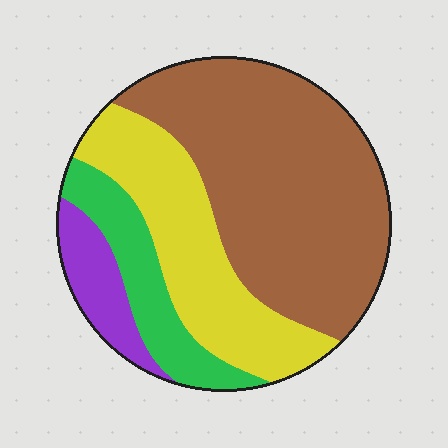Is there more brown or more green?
Brown.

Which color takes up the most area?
Brown, at roughly 50%.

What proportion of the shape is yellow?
Yellow takes up about one quarter (1/4) of the shape.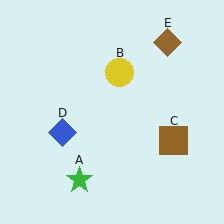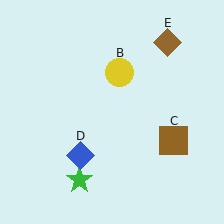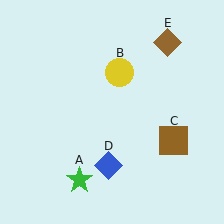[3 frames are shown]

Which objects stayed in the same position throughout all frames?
Green star (object A) and yellow circle (object B) and brown square (object C) and brown diamond (object E) remained stationary.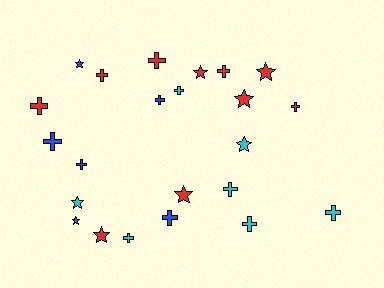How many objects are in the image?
There are 23 objects.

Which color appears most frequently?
Red, with 10 objects.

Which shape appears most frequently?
Cross, with 14 objects.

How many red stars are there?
There are 5 red stars.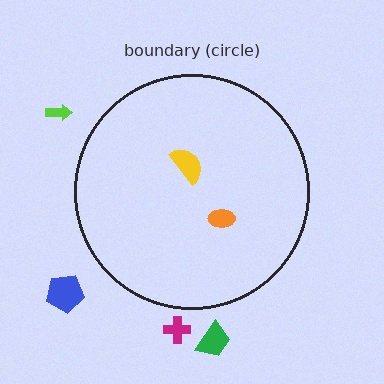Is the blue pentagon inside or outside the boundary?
Outside.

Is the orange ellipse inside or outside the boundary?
Inside.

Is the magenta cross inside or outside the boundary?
Outside.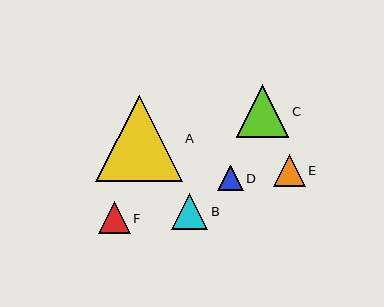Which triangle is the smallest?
Triangle D is the smallest with a size of approximately 26 pixels.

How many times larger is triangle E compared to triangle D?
Triangle E is approximately 1.2 times the size of triangle D.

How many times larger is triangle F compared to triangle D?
Triangle F is approximately 1.2 times the size of triangle D.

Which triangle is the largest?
Triangle A is the largest with a size of approximately 86 pixels.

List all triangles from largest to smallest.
From largest to smallest: A, C, B, E, F, D.